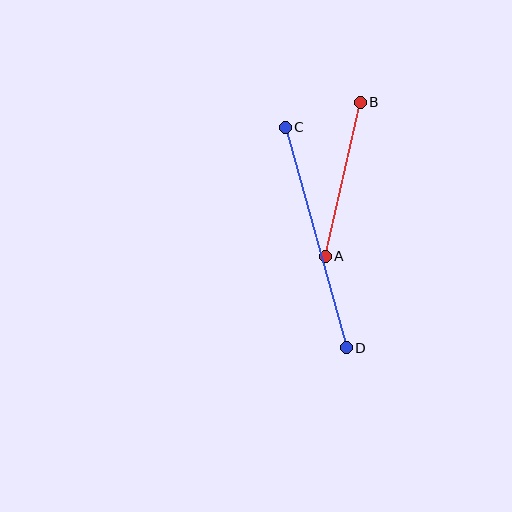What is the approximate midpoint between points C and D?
The midpoint is at approximately (316, 238) pixels.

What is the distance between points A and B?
The distance is approximately 158 pixels.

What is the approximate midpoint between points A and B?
The midpoint is at approximately (343, 179) pixels.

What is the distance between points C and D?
The distance is approximately 228 pixels.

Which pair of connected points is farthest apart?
Points C and D are farthest apart.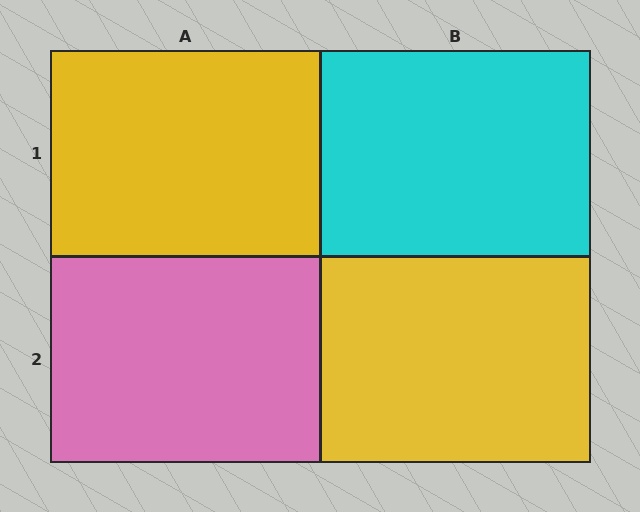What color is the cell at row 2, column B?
Yellow.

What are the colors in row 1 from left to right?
Yellow, cyan.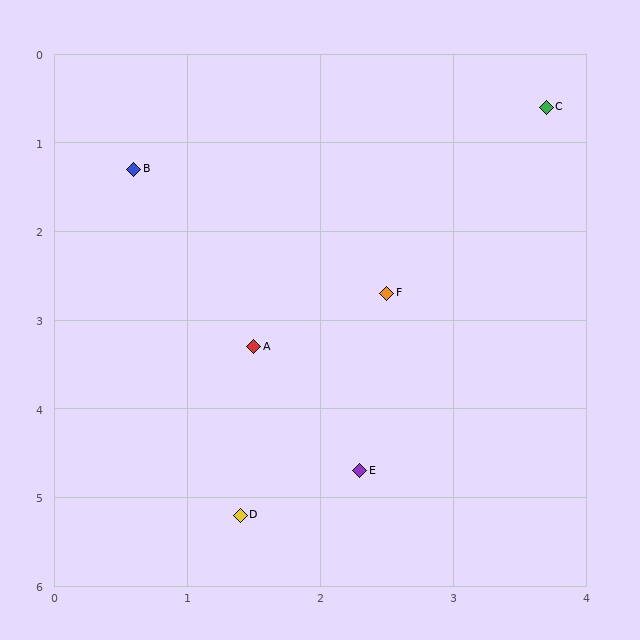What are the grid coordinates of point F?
Point F is at approximately (2.5, 2.7).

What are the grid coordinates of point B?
Point B is at approximately (0.6, 1.3).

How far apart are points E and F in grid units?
Points E and F are about 2.0 grid units apart.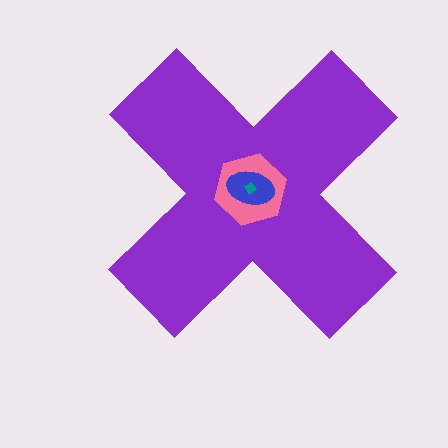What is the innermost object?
The teal diamond.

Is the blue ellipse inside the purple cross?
Yes.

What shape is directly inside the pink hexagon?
The blue ellipse.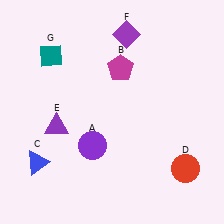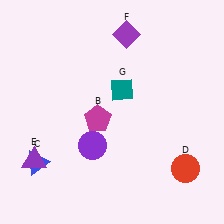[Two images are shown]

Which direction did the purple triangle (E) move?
The purple triangle (E) moved down.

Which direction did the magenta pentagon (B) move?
The magenta pentagon (B) moved down.